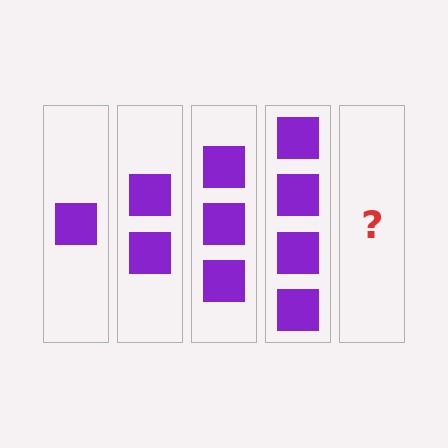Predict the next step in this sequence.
The next step is 5 squares.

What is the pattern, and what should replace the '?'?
The pattern is that each step adds one more square. The '?' should be 5 squares.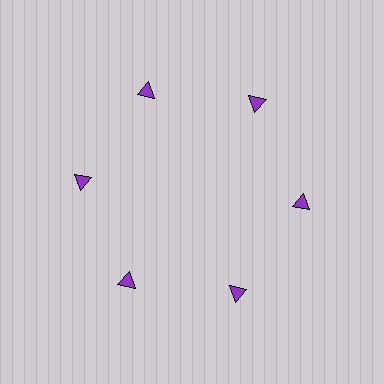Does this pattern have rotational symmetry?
Yes, this pattern has 6-fold rotational symmetry. It looks the same after rotating 60 degrees around the center.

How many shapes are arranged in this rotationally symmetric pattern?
There are 6 shapes, arranged in 6 groups of 1.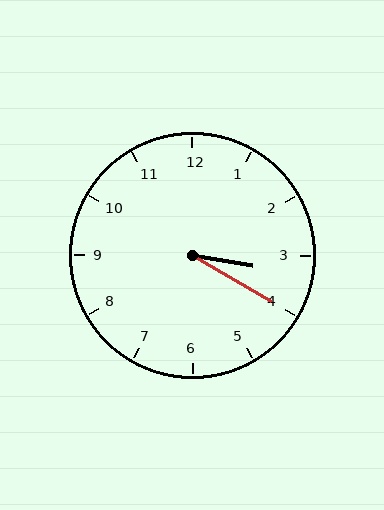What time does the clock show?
3:20.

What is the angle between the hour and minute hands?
Approximately 20 degrees.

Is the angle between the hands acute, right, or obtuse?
It is acute.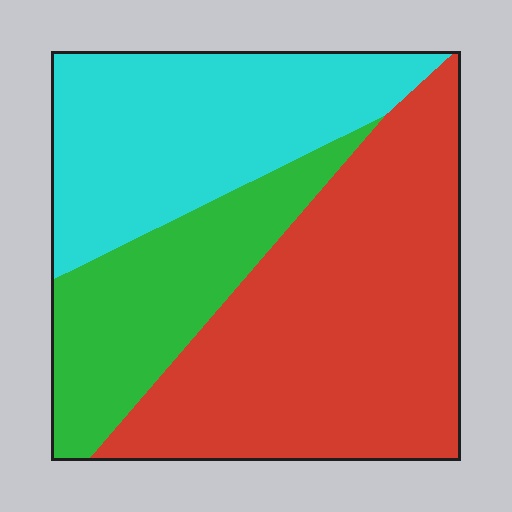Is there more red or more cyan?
Red.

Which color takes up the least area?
Green, at roughly 20%.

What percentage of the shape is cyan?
Cyan covers roughly 30% of the shape.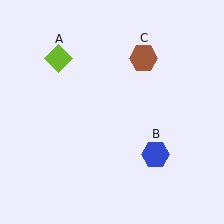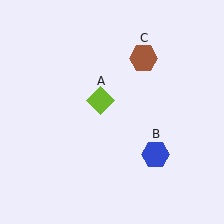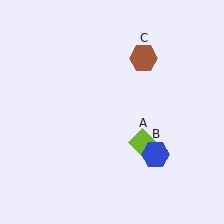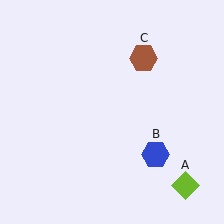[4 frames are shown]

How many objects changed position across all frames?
1 object changed position: lime diamond (object A).